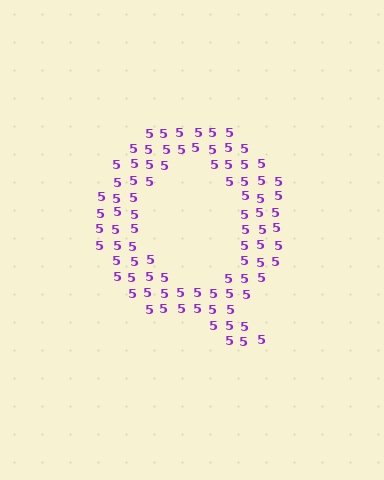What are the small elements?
The small elements are digit 5's.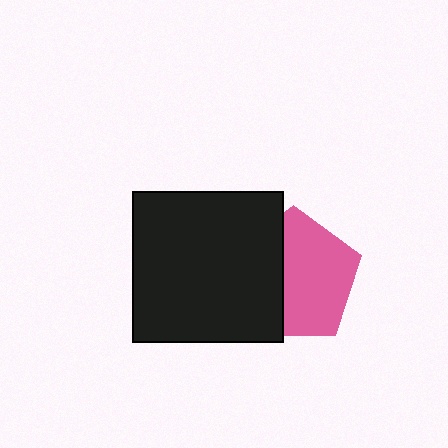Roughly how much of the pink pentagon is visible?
About half of it is visible (roughly 60%).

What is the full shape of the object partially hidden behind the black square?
The partially hidden object is a pink pentagon.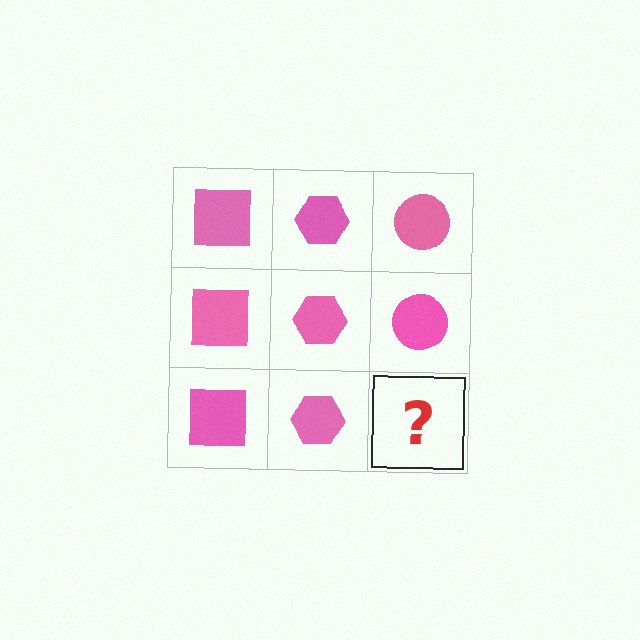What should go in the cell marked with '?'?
The missing cell should contain a pink circle.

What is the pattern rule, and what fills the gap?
The rule is that each column has a consistent shape. The gap should be filled with a pink circle.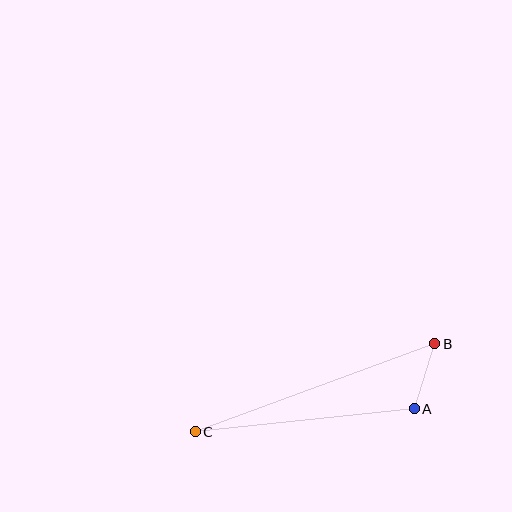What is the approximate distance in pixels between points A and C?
The distance between A and C is approximately 220 pixels.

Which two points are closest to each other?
Points A and B are closest to each other.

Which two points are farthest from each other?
Points B and C are farthest from each other.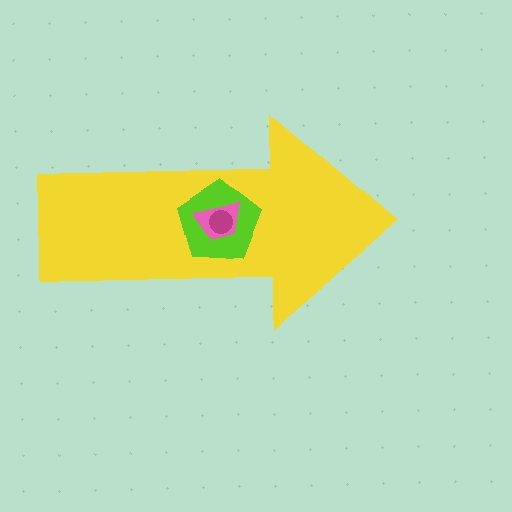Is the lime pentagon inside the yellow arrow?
Yes.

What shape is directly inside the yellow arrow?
The lime pentagon.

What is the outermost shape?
The yellow arrow.